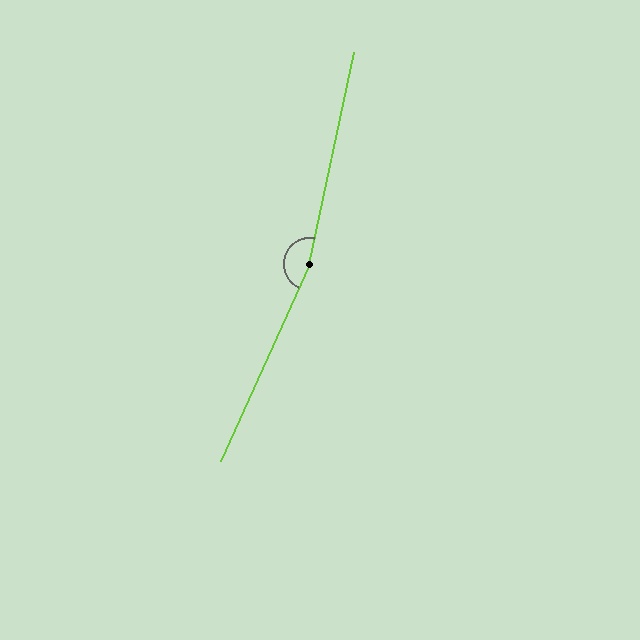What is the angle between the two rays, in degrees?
Approximately 168 degrees.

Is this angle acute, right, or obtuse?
It is obtuse.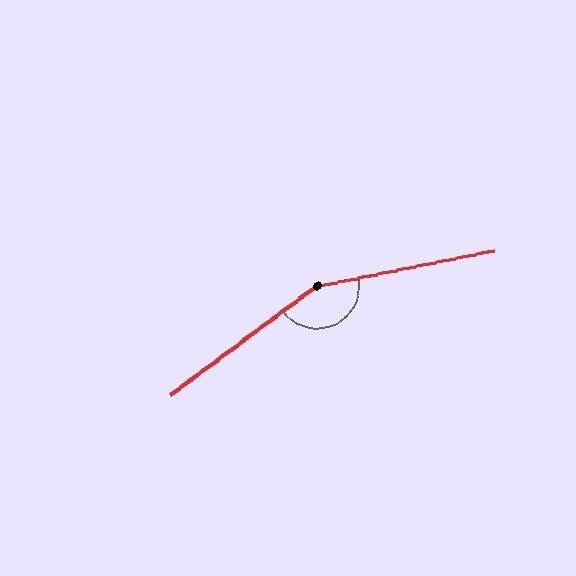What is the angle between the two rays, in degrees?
Approximately 155 degrees.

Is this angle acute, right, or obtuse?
It is obtuse.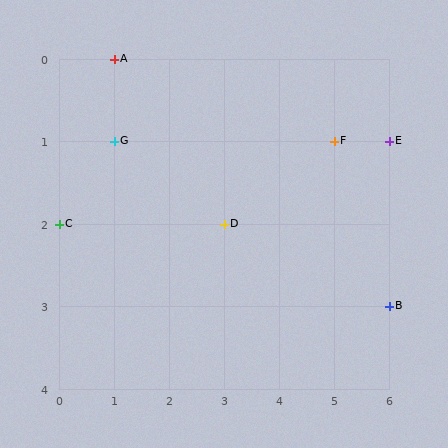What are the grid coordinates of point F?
Point F is at grid coordinates (5, 1).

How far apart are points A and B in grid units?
Points A and B are 5 columns and 3 rows apart (about 5.8 grid units diagonally).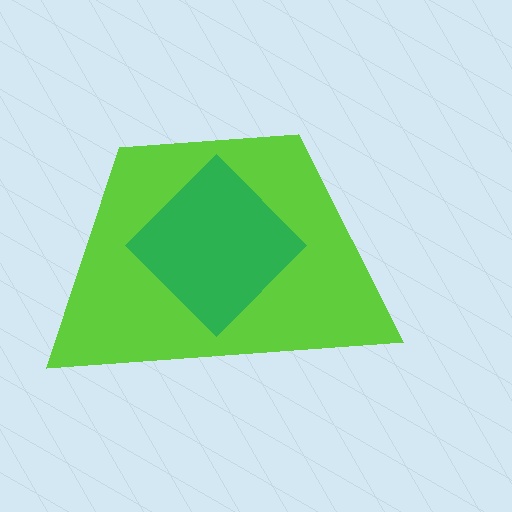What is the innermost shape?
The green diamond.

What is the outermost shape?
The lime trapezoid.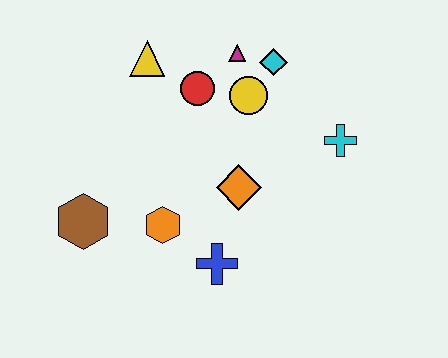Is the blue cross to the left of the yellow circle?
Yes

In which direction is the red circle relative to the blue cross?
The red circle is above the blue cross.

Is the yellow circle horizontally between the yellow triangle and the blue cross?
No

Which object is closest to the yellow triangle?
The red circle is closest to the yellow triangle.